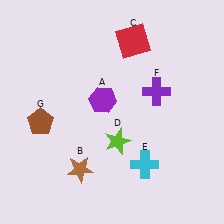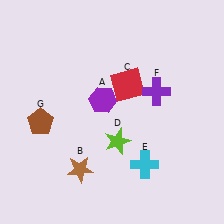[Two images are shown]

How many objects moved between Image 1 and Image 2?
1 object moved between the two images.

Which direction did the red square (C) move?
The red square (C) moved down.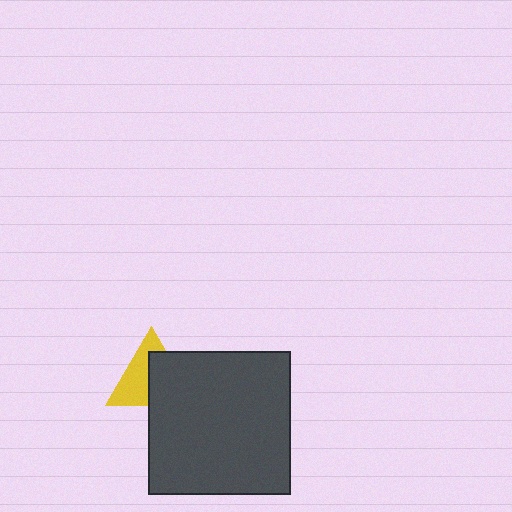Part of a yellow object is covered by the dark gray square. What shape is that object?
It is a triangle.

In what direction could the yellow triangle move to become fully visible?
The yellow triangle could move toward the upper-left. That would shift it out from behind the dark gray square entirely.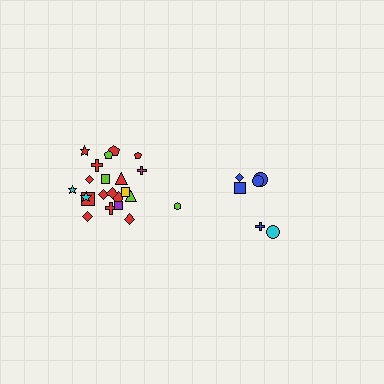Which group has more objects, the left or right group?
The left group.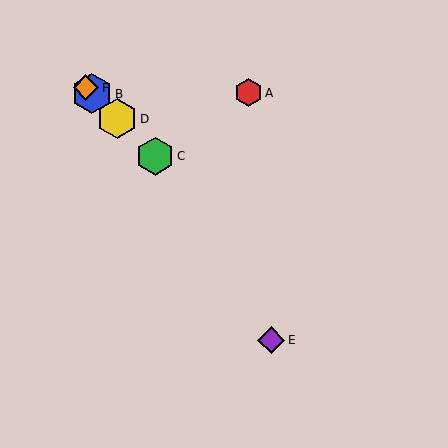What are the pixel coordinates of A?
Object A is at (248, 93).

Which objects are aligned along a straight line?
Objects B, C, D, F are aligned along a straight line.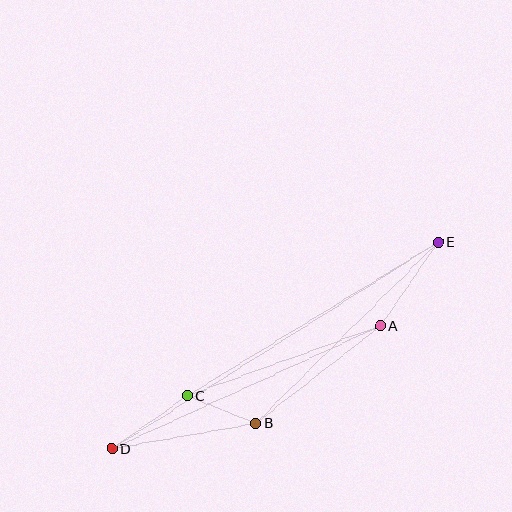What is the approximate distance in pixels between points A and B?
The distance between A and B is approximately 158 pixels.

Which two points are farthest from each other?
Points D and E are farthest from each other.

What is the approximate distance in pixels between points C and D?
The distance between C and D is approximately 92 pixels.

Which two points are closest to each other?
Points B and C are closest to each other.